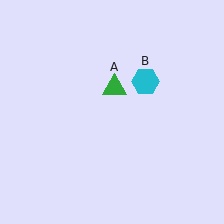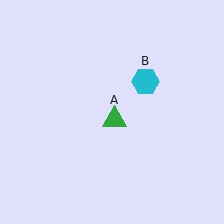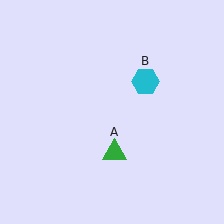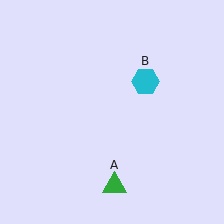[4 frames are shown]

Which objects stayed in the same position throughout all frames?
Cyan hexagon (object B) remained stationary.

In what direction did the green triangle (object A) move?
The green triangle (object A) moved down.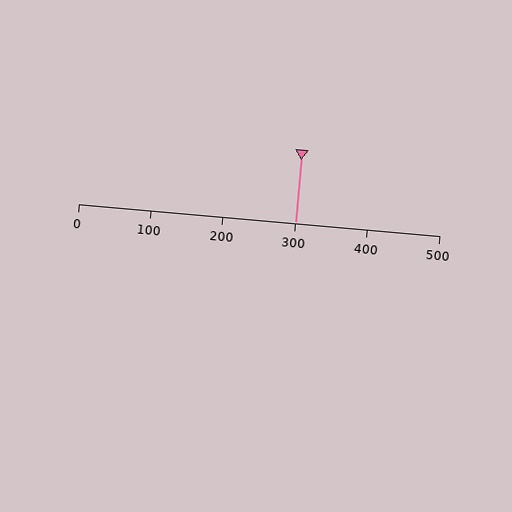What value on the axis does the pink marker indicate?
The marker indicates approximately 300.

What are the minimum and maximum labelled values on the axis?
The axis runs from 0 to 500.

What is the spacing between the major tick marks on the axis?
The major ticks are spaced 100 apart.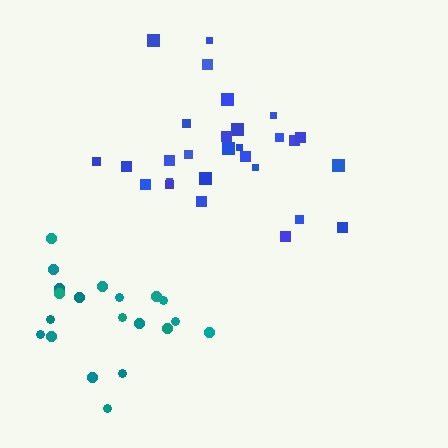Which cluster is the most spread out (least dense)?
Blue.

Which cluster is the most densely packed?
Teal.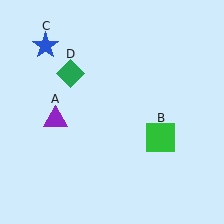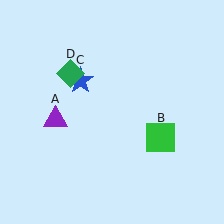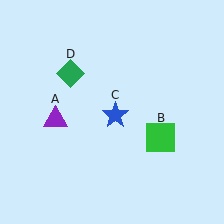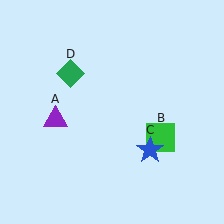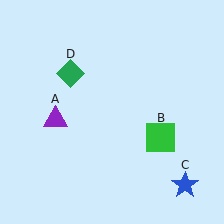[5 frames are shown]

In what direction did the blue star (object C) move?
The blue star (object C) moved down and to the right.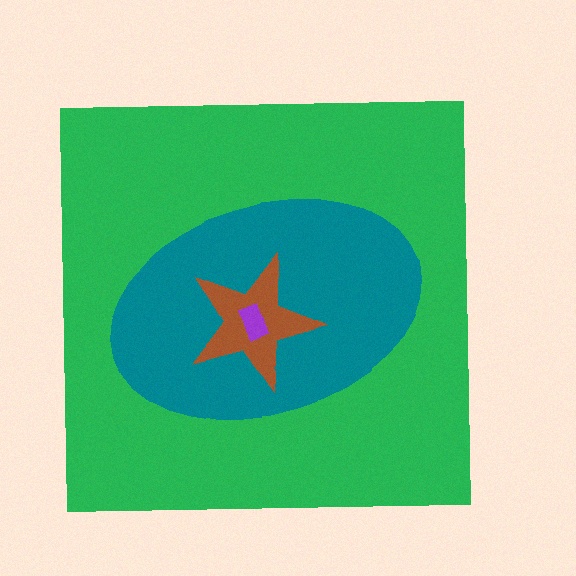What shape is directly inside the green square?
The teal ellipse.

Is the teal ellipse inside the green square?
Yes.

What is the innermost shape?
The purple rectangle.